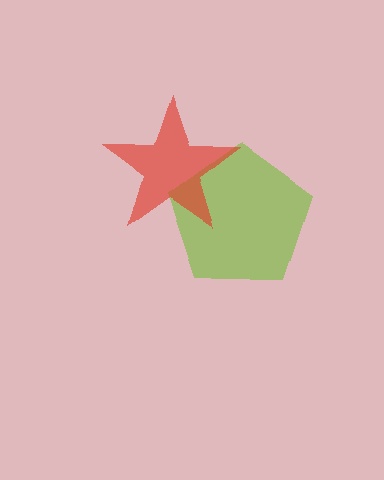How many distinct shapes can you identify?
There are 2 distinct shapes: a lime pentagon, a red star.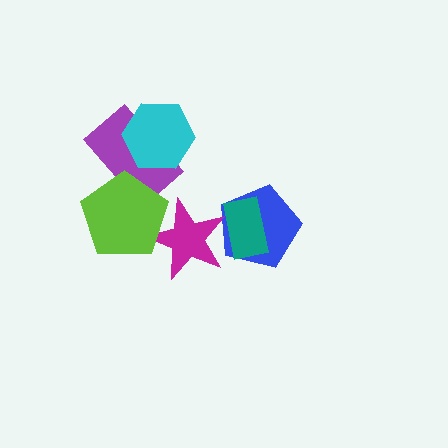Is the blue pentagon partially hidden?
Yes, it is partially covered by another shape.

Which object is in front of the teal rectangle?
The magenta star is in front of the teal rectangle.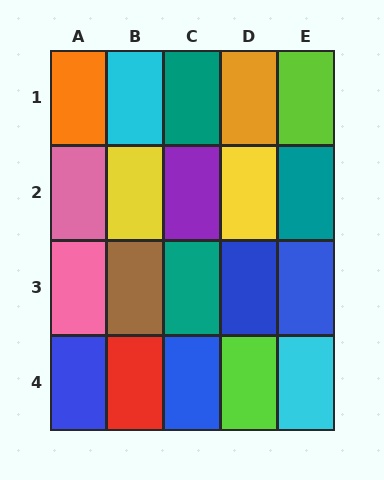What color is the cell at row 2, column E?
Teal.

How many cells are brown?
1 cell is brown.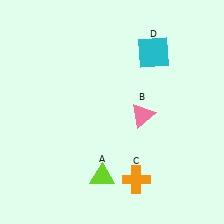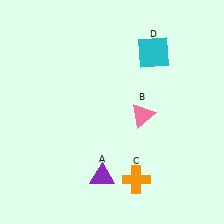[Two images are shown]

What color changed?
The triangle (A) changed from lime in Image 1 to purple in Image 2.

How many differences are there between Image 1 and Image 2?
There is 1 difference between the two images.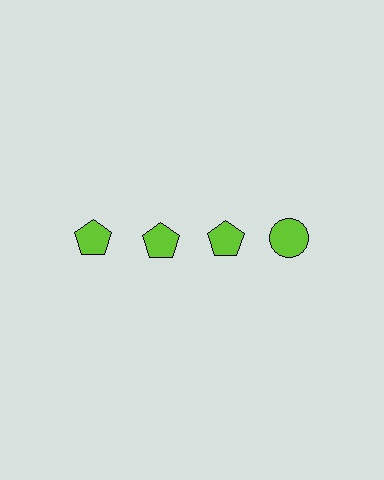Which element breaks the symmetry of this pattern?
The lime circle in the top row, second from right column breaks the symmetry. All other shapes are lime pentagons.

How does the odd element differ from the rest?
It has a different shape: circle instead of pentagon.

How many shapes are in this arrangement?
There are 4 shapes arranged in a grid pattern.